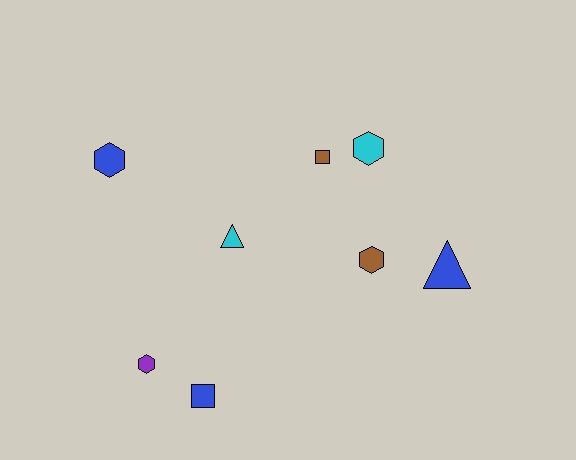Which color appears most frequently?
Blue, with 3 objects.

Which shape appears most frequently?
Hexagon, with 4 objects.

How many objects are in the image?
There are 8 objects.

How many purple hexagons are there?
There is 1 purple hexagon.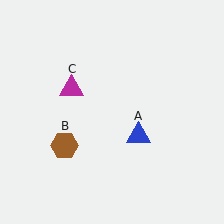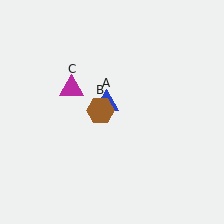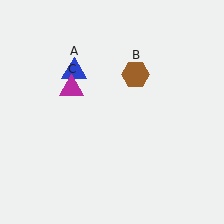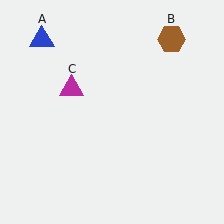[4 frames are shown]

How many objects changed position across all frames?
2 objects changed position: blue triangle (object A), brown hexagon (object B).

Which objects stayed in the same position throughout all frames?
Magenta triangle (object C) remained stationary.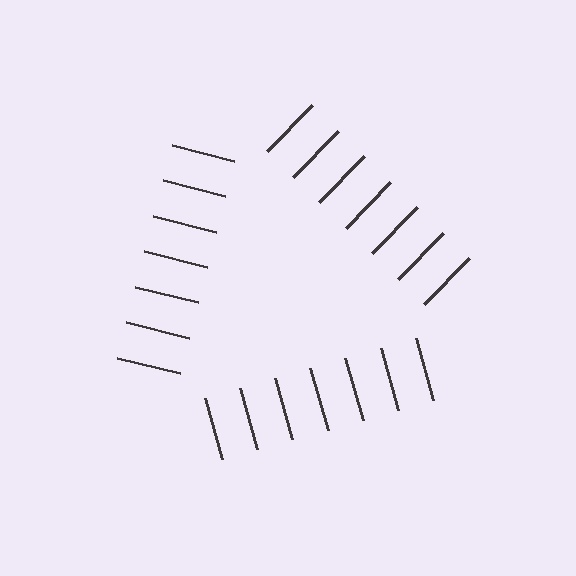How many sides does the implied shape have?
3 sides — the line-ends trace a triangle.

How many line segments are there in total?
21 — 7 along each of the 3 edges.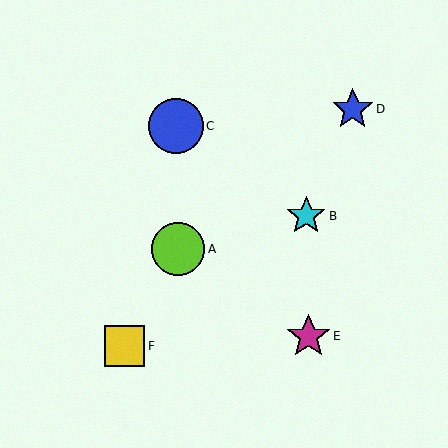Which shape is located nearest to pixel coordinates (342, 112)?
The blue star (labeled D) at (353, 109) is nearest to that location.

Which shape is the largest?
The blue circle (labeled C) is the largest.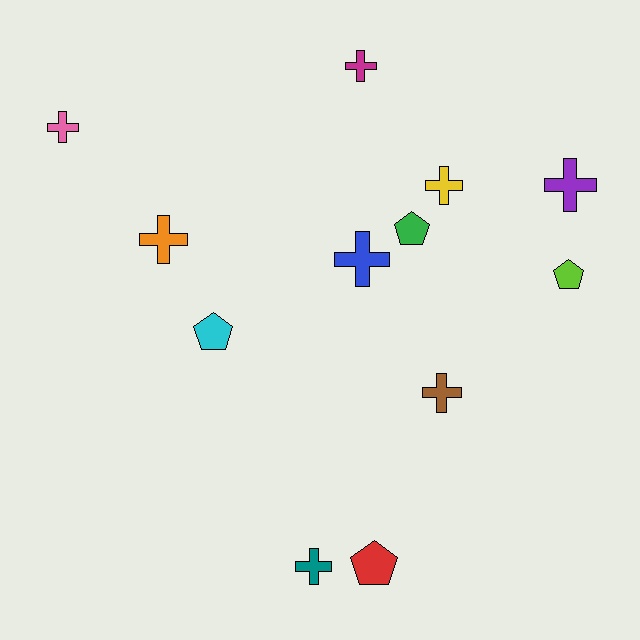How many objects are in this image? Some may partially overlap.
There are 12 objects.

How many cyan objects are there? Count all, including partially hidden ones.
There is 1 cyan object.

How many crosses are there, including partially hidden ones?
There are 8 crosses.